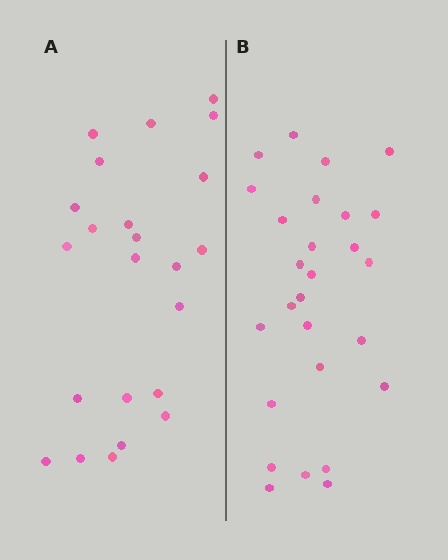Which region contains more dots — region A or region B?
Region B (the right region) has more dots.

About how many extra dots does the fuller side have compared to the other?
Region B has about 4 more dots than region A.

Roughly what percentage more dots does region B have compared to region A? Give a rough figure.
About 15% more.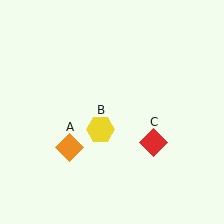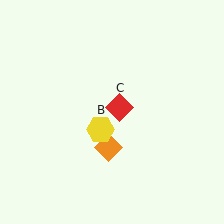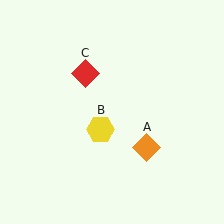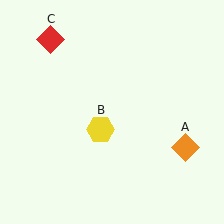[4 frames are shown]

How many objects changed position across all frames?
2 objects changed position: orange diamond (object A), red diamond (object C).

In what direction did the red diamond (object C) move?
The red diamond (object C) moved up and to the left.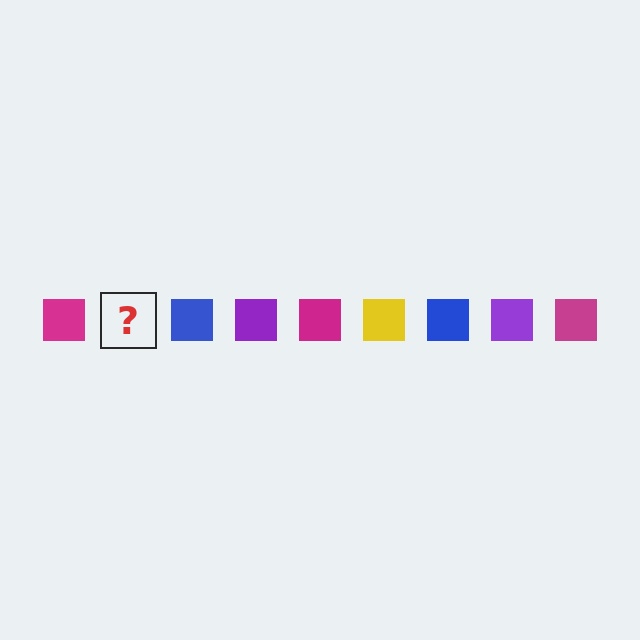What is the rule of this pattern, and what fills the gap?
The rule is that the pattern cycles through magenta, yellow, blue, purple squares. The gap should be filled with a yellow square.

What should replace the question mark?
The question mark should be replaced with a yellow square.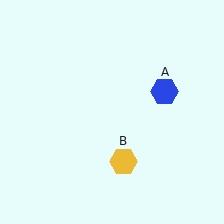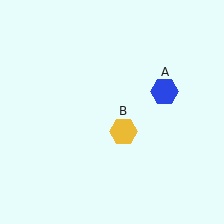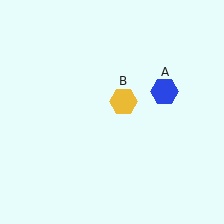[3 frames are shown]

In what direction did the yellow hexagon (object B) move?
The yellow hexagon (object B) moved up.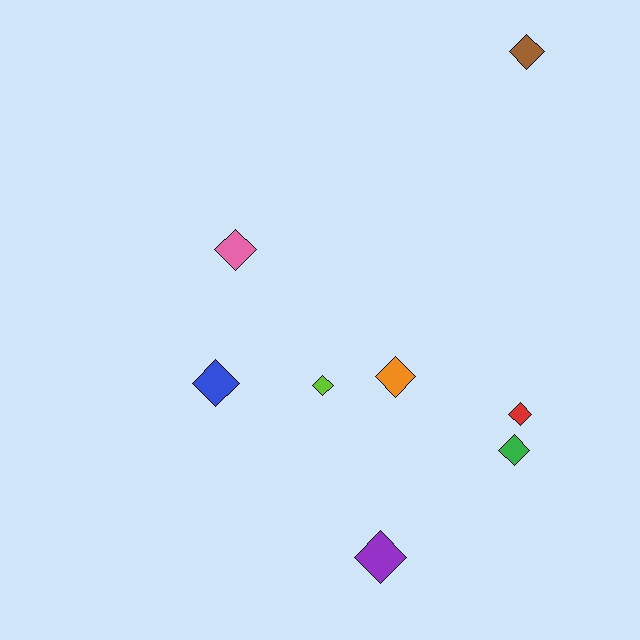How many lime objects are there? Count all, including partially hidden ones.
There is 1 lime object.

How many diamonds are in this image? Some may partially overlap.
There are 8 diamonds.